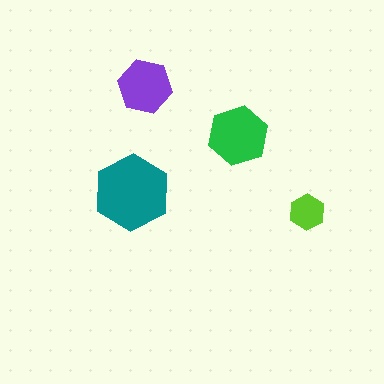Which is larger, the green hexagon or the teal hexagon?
The teal one.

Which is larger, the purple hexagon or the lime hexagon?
The purple one.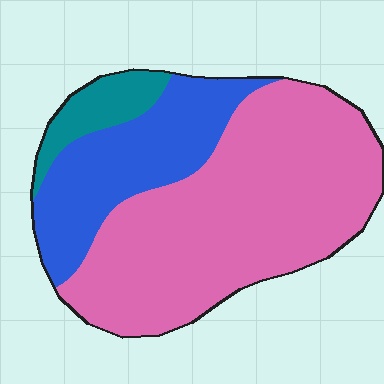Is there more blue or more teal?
Blue.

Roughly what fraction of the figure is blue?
Blue takes up between a quarter and a half of the figure.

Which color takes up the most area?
Pink, at roughly 65%.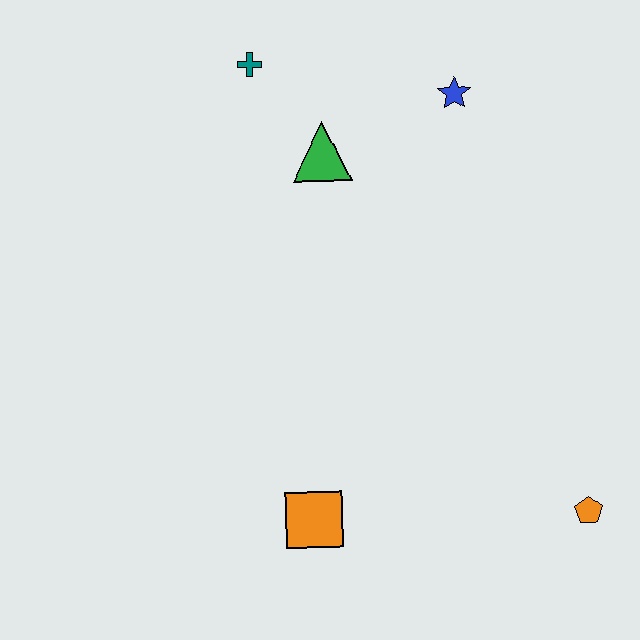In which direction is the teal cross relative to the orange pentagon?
The teal cross is above the orange pentagon.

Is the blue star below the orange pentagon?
No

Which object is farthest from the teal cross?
The orange pentagon is farthest from the teal cross.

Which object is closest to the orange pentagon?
The orange square is closest to the orange pentagon.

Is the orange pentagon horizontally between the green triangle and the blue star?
No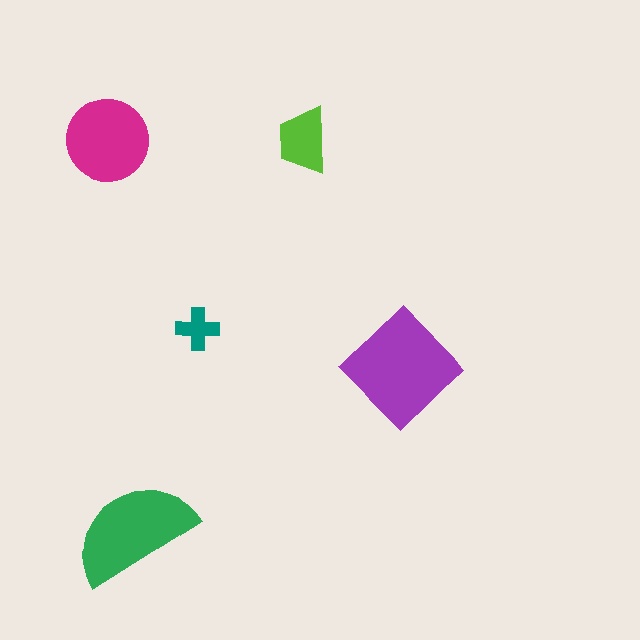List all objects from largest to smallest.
The purple diamond, the green semicircle, the magenta circle, the lime trapezoid, the teal cross.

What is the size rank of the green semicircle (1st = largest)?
2nd.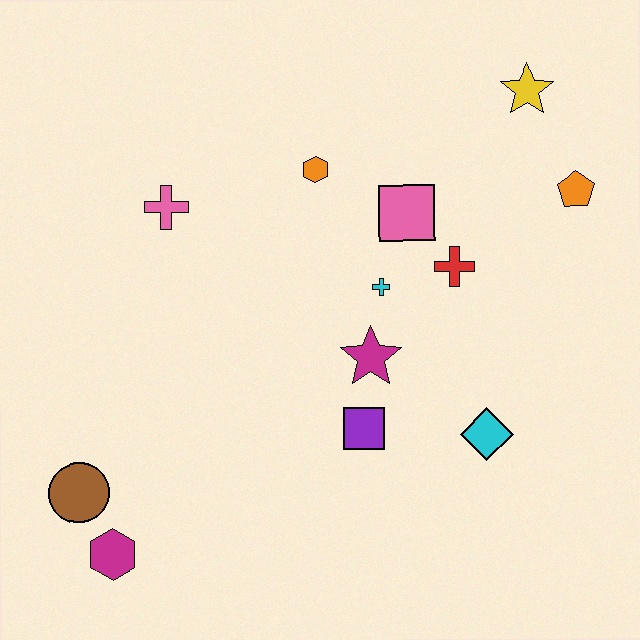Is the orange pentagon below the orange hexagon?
Yes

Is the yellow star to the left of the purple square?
No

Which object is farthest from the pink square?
The magenta hexagon is farthest from the pink square.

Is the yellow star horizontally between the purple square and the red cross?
No